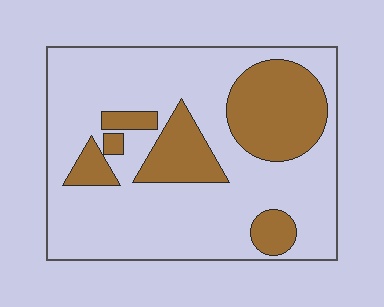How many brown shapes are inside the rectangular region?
6.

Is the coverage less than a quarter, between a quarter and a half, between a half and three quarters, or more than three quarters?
Between a quarter and a half.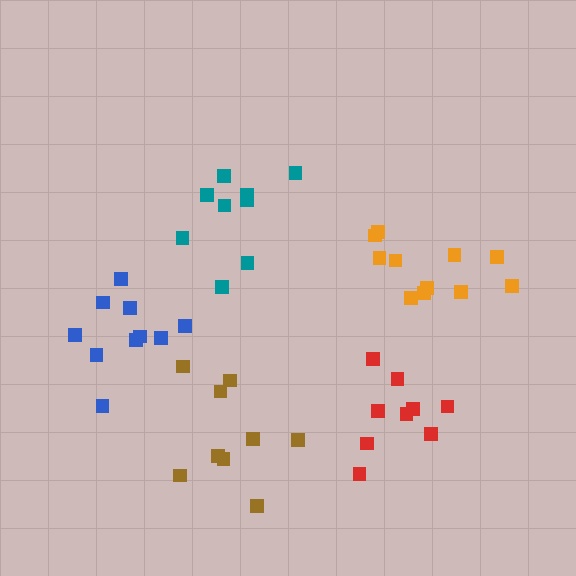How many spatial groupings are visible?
There are 5 spatial groupings.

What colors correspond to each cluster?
The clusters are colored: red, brown, teal, blue, orange.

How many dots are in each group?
Group 1: 9 dots, Group 2: 9 dots, Group 3: 9 dots, Group 4: 10 dots, Group 5: 11 dots (48 total).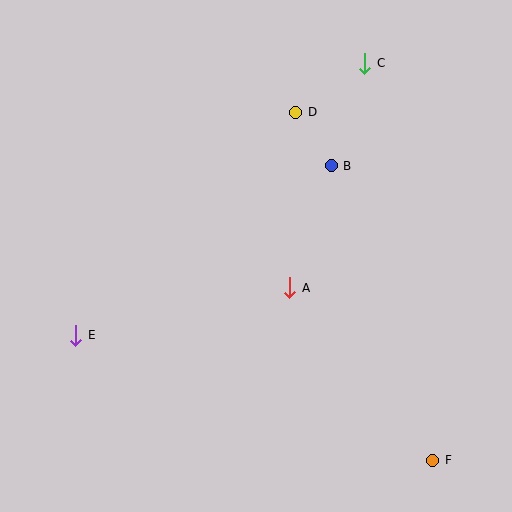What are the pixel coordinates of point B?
Point B is at (331, 166).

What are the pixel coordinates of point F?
Point F is at (433, 460).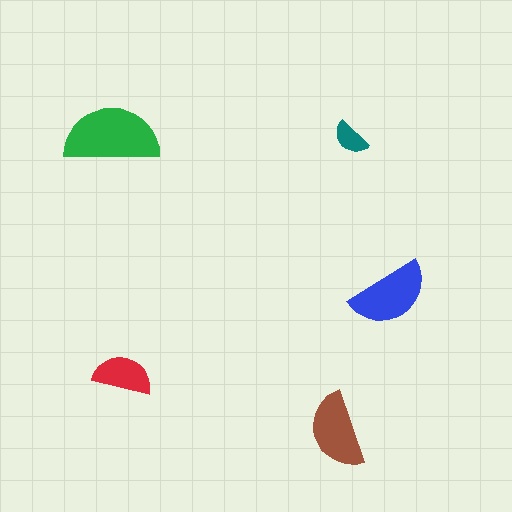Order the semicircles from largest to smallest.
the green one, the blue one, the brown one, the red one, the teal one.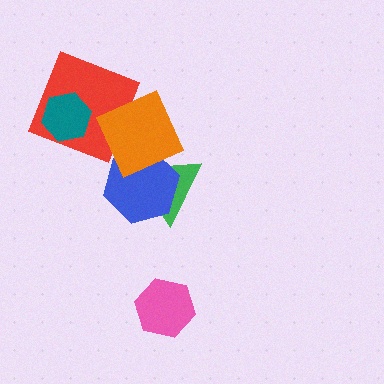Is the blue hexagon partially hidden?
Yes, it is partially covered by another shape.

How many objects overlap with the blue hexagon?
2 objects overlap with the blue hexagon.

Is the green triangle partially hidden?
Yes, it is partially covered by another shape.